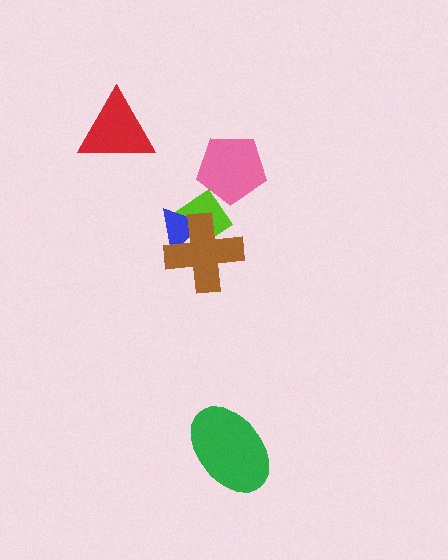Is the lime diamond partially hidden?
Yes, it is partially covered by another shape.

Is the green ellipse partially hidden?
No, no other shape covers it.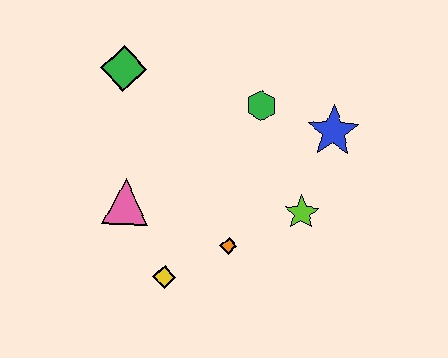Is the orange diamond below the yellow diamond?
No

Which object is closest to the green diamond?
The pink triangle is closest to the green diamond.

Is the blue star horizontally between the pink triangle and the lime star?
No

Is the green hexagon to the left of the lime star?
Yes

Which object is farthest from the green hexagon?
The yellow diamond is farthest from the green hexagon.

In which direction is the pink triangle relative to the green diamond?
The pink triangle is below the green diamond.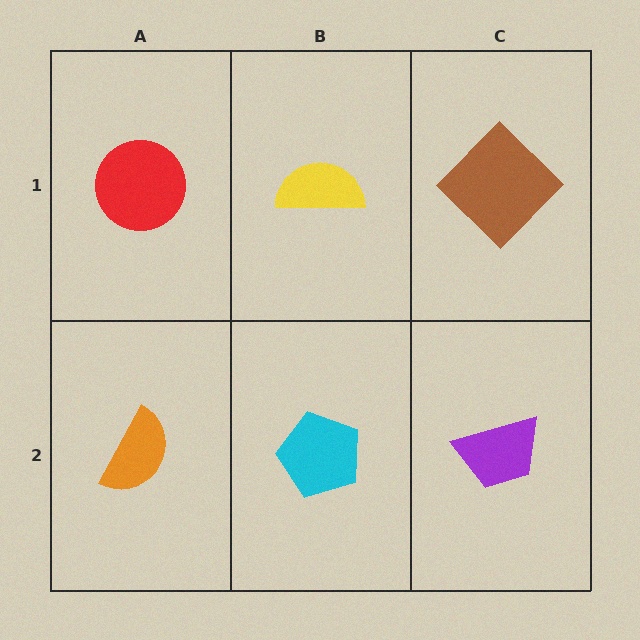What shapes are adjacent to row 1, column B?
A cyan pentagon (row 2, column B), a red circle (row 1, column A), a brown diamond (row 1, column C).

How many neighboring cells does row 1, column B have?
3.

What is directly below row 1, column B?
A cyan pentagon.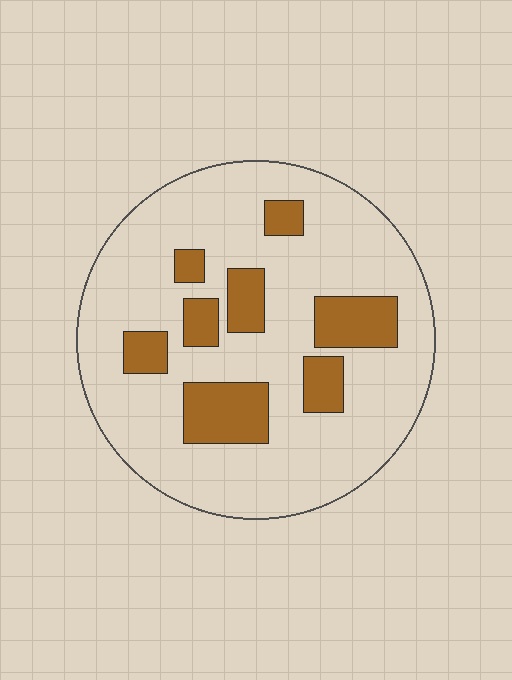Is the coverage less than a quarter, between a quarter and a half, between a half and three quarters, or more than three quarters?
Less than a quarter.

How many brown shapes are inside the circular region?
8.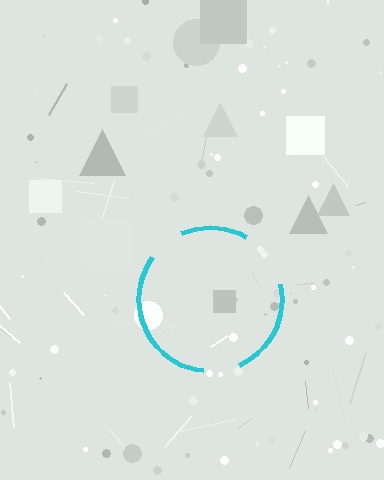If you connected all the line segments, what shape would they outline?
They would outline a circle.